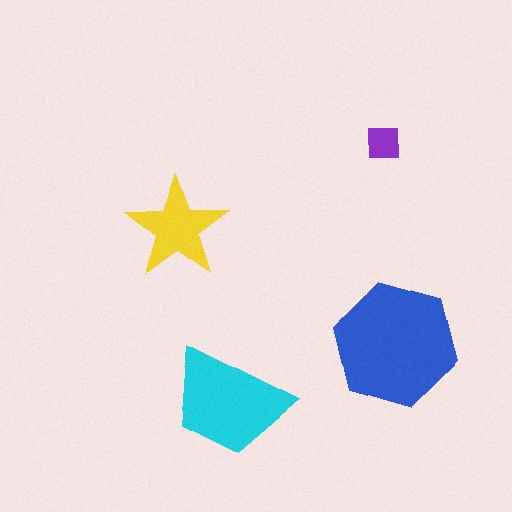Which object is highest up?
The purple square is topmost.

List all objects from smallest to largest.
The purple square, the yellow star, the cyan trapezoid, the blue hexagon.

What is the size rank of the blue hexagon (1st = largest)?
1st.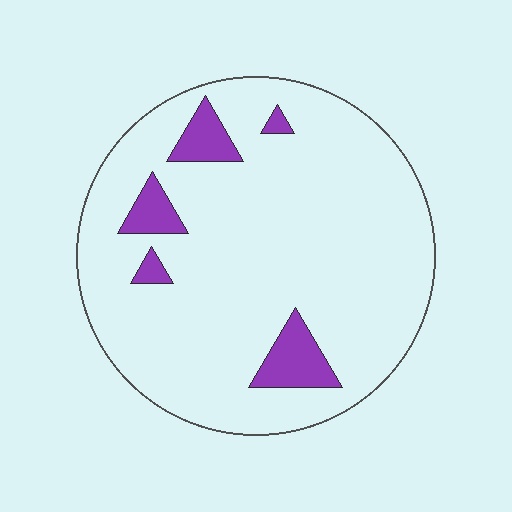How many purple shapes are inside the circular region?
5.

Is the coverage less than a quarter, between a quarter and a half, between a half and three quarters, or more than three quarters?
Less than a quarter.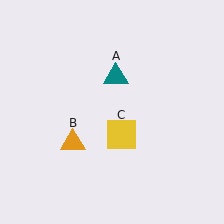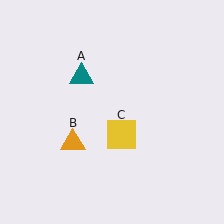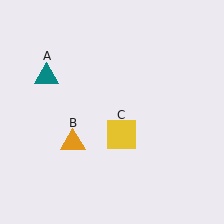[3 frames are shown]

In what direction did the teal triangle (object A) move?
The teal triangle (object A) moved left.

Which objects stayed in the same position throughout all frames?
Orange triangle (object B) and yellow square (object C) remained stationary.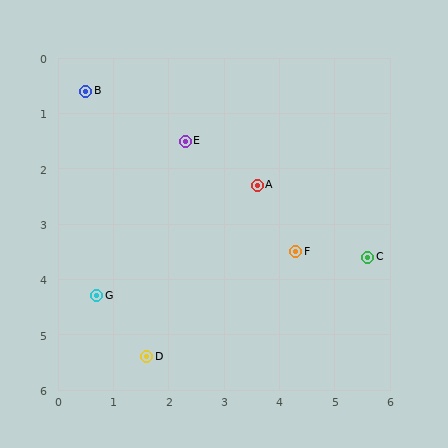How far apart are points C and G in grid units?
Points C and G are about 4.9 grid units apart.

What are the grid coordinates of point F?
Point F is at approximately (4.3, 3.5).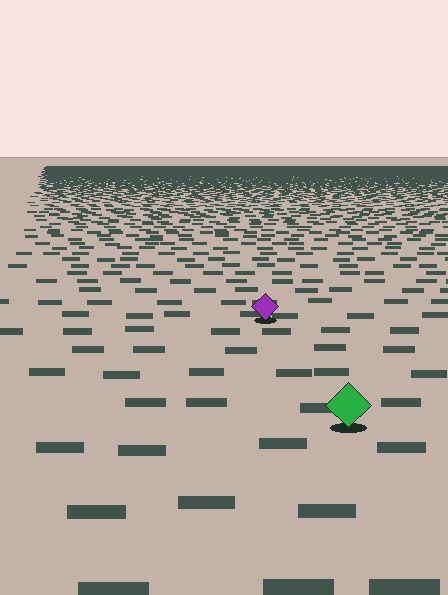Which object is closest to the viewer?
The green diamond is closest. The texture marks near it are larger and more spread out.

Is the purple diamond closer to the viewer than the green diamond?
No. The green diamond is closer — you can tell from the texture gradient: the ground texture is coarser near it.